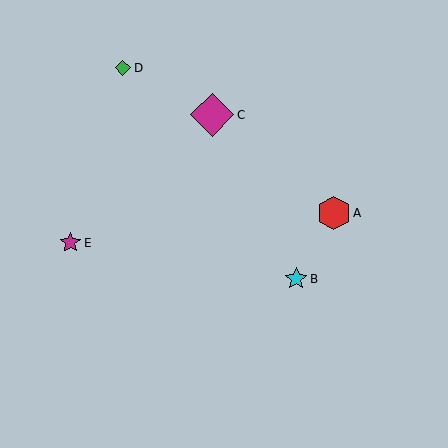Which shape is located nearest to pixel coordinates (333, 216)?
The red hexagon (labeled A) at (334, 213) is nearest to that location.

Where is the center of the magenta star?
The center of the magenta star is at (70, 243).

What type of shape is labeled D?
Shape D is a green diamond.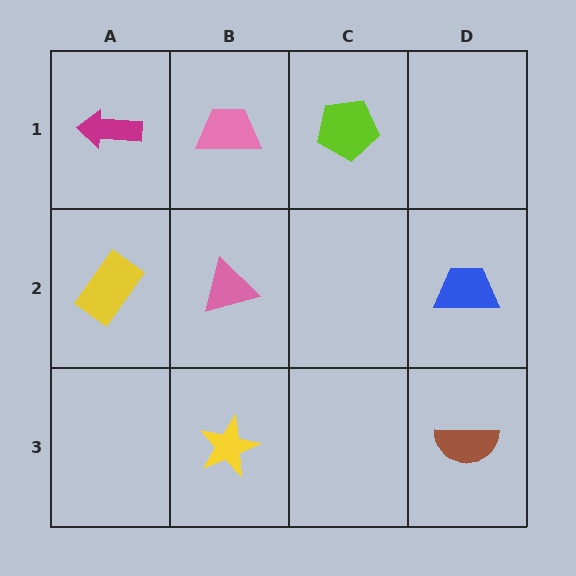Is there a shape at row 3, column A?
No, that cell is empty.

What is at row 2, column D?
A blue trapezoid.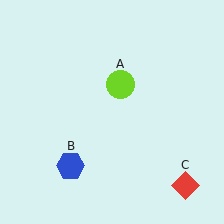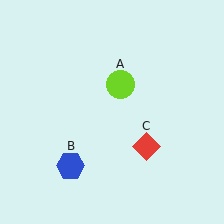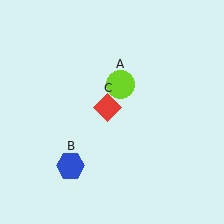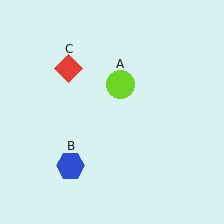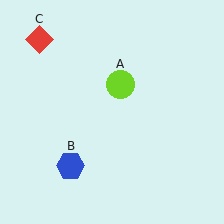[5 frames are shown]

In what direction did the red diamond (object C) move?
The red diamond (object C) moved up and to the left.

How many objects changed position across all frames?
1 object changed position: red diamond (object C).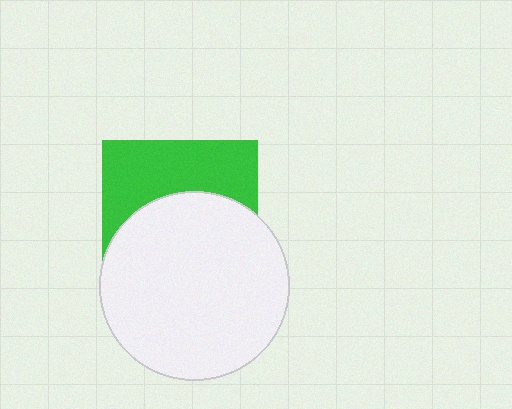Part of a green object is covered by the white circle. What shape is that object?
It is a square.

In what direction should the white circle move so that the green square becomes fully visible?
The white circle should move down. That is the shortest direction to clear the overlap and leave the green square fully visible.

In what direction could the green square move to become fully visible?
The green square could move up. That would shift it out from behind the white circle entirely.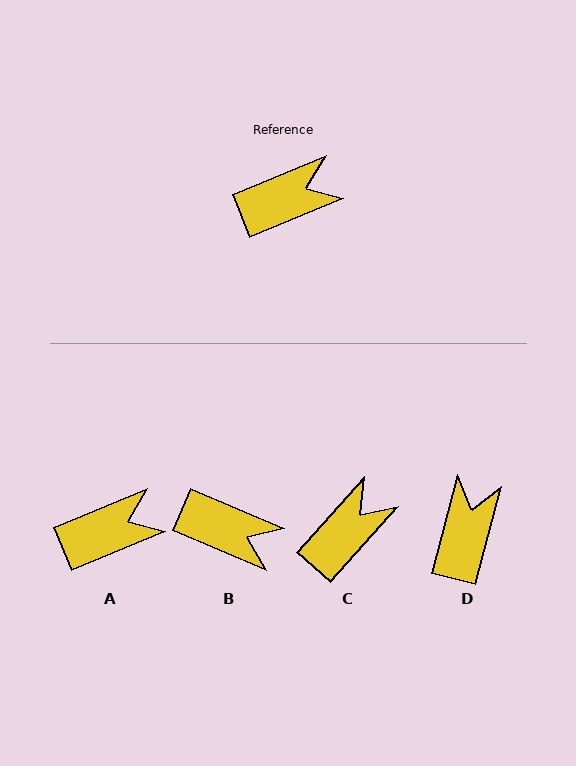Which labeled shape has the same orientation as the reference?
A.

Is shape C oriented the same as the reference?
No, it is off by about 26 degrees.